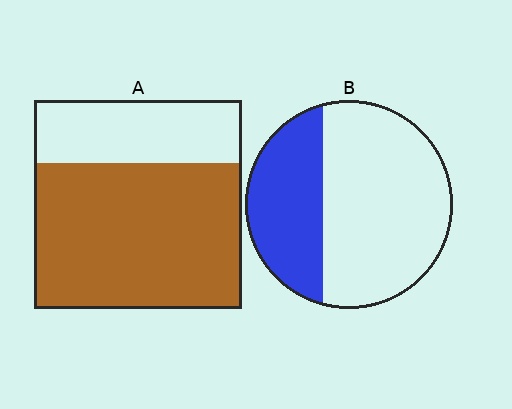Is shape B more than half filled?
No.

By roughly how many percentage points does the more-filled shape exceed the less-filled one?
By roughly 35 percentage points (A over B).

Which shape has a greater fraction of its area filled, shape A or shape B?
Shape A.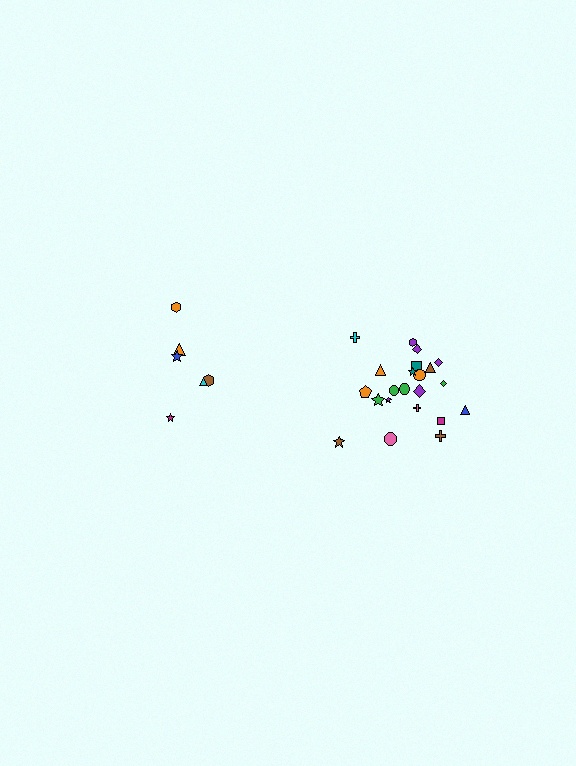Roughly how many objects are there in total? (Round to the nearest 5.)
Roughly 30 objects in total.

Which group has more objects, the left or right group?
The right group.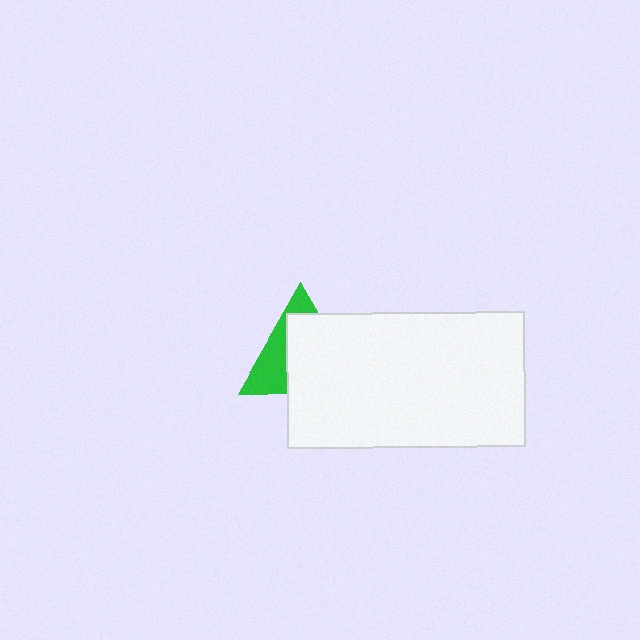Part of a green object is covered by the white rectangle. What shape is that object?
It is a triangle.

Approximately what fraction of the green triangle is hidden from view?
Roughly 63% of the green triangle is hidden behind the white rectangle.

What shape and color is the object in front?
The object in front is a white rectangle.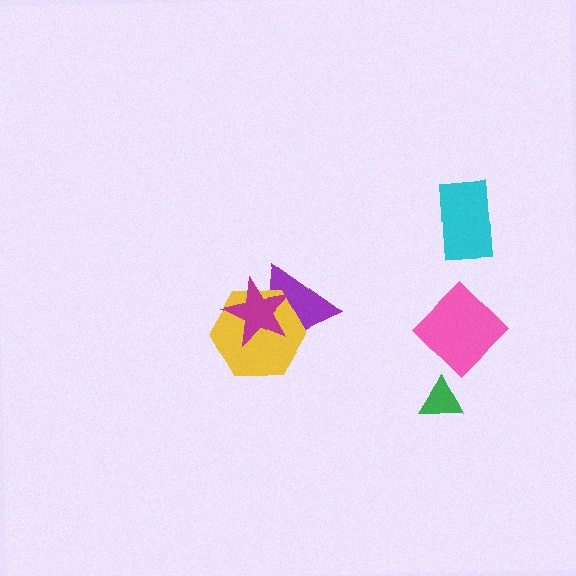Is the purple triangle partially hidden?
Yes, it is partially covered by another shape.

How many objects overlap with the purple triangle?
2 objects overlap with the purple triangle.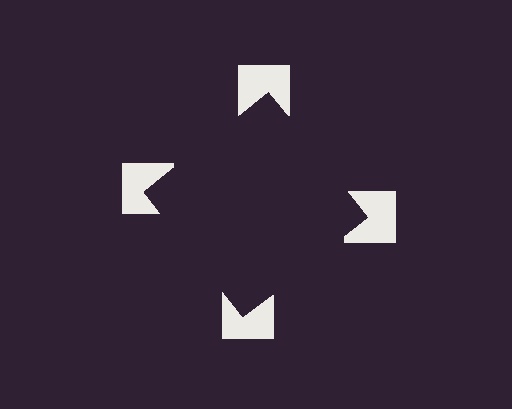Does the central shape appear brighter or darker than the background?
It typically appears slightly darker than the background, even though no actual brightness change is drawn.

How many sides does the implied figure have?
4 sides.